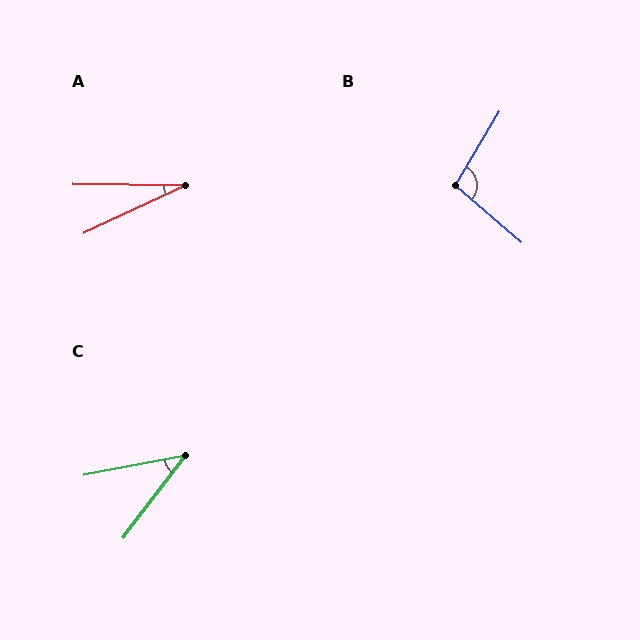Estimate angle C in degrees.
Approximately 42 degrees.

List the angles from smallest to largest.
A (26°), C (42°), B (100°).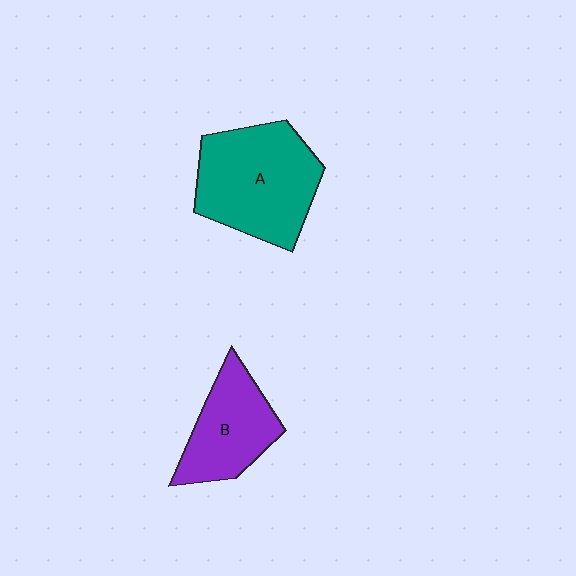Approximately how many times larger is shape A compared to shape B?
Approximately 1.5 times.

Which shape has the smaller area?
Shape B (purple).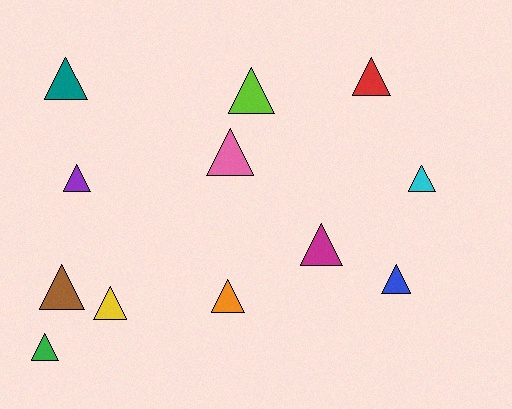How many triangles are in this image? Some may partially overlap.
There are 12 triangles.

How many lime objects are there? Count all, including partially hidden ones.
There is 1 lime object.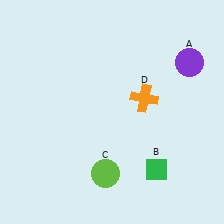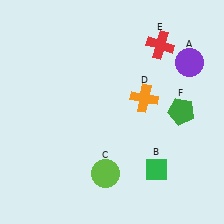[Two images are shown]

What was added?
A red cross (E), a green pentagon (F) were added in Image 2.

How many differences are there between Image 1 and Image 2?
There are 2 differences between the two images.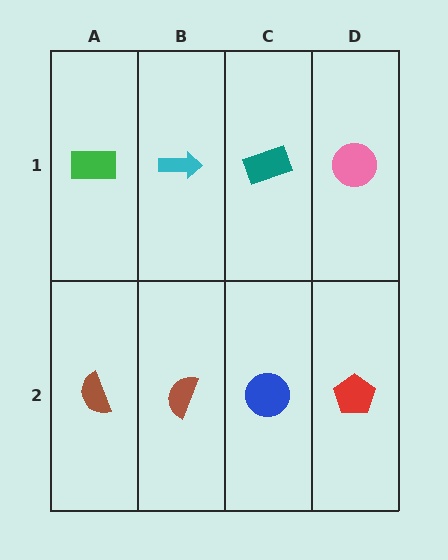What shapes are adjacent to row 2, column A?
A green rectangle (row 1, column A), a brown semicircle (row 2, column B).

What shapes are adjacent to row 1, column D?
A red pentagon (row 2, column D), a teal rectangle (row 1, column C).